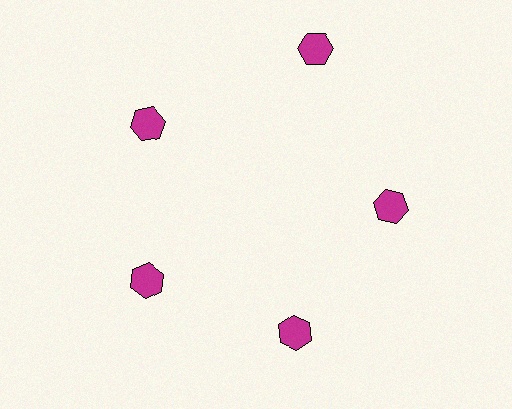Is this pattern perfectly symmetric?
No. The 5 magenta hexagons are arranged in a ring, but one element near the 1 o'clock position is pushed outward from the center, breaking the 5-fold rotational symmetry.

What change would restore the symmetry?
The symmetry would be restored by moving it inward, back onto the ring so that all 5 hexagons sit at equal angles and equal distance from the center.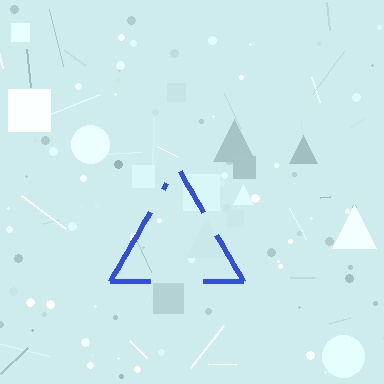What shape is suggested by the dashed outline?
The dashed outline suggests a triangle.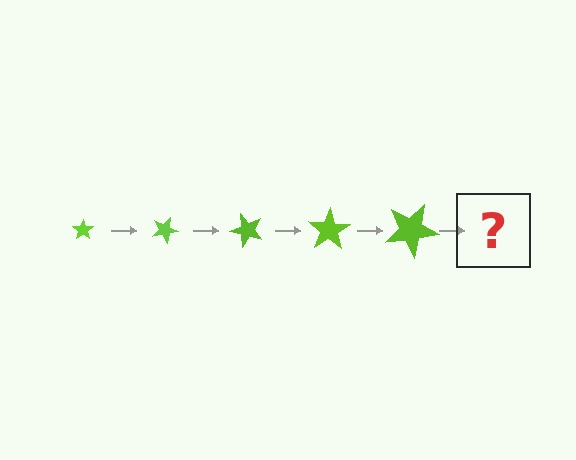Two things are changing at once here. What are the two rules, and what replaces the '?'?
The two rules are that the star grows larger each step and it rotates 25 degrees each step. The '?' should be a star, larger than the previous one and rotated 125 degrees from the start.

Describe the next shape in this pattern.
It should be a star, larger than the previous one and rotated 125 degrees from the start.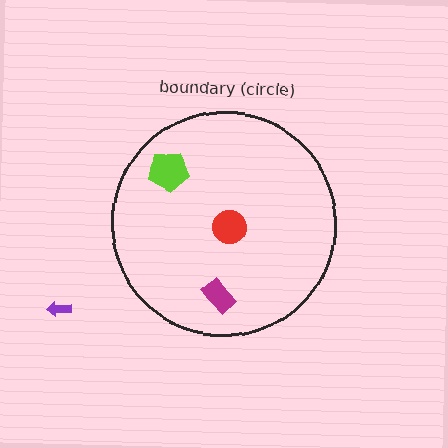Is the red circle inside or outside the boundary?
Inside.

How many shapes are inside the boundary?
3 inside, 1 outside.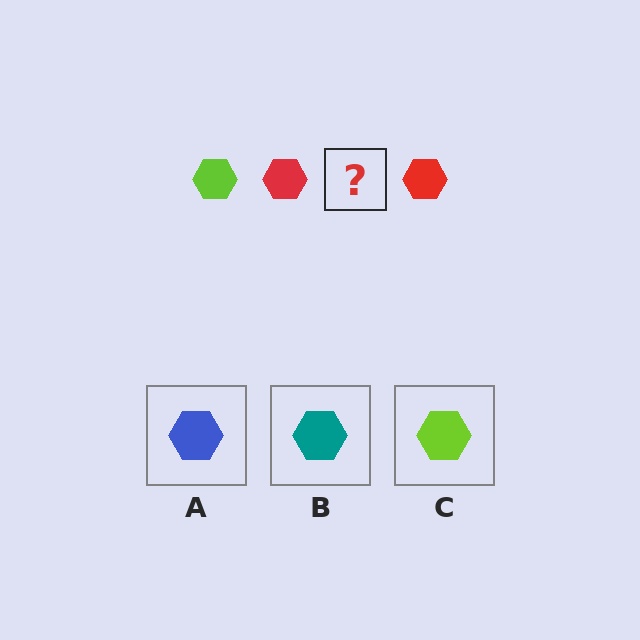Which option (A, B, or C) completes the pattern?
C.